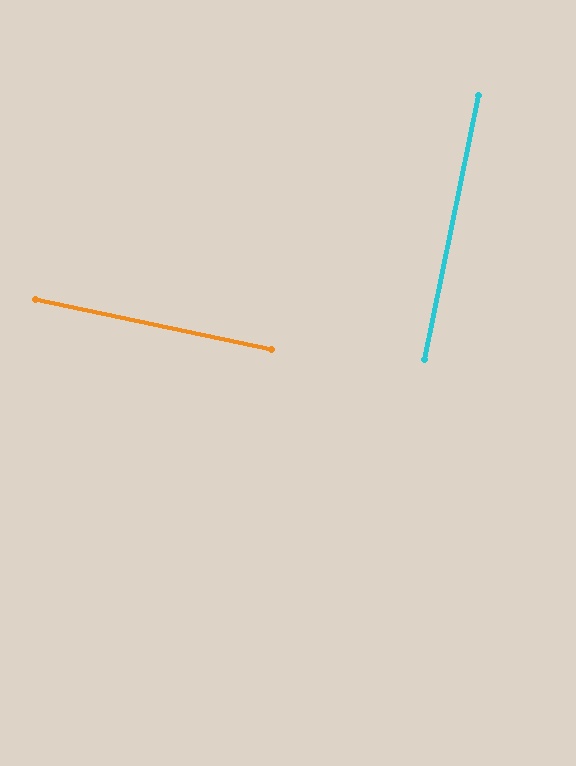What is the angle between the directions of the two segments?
Approximately 90 degrees.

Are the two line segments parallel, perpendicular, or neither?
Perpendicular — they meet at approximately 90°.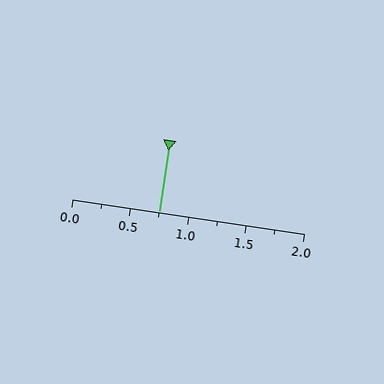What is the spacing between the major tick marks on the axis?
The major ticks are spaced 0.5 apart.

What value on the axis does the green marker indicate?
The marker indicates approximately 0.75.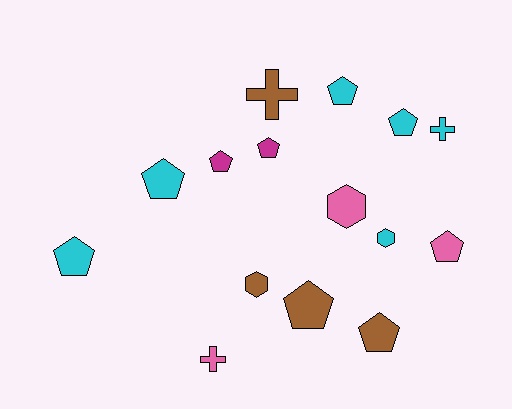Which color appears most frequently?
Cyan, with 6 objects.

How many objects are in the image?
There are 15 objects.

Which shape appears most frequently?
Pentagon, with 9 objects.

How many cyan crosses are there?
There is 1 cyan cross.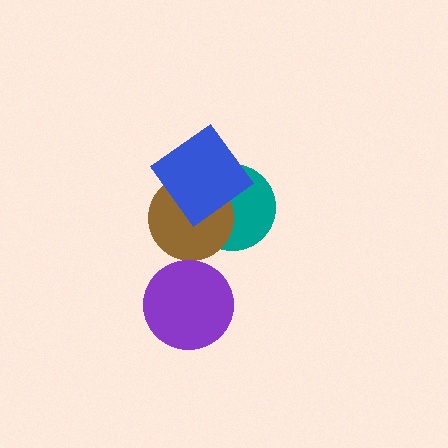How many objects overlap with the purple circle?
0 objects overlap with the purple circle.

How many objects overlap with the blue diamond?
2 objects overlap with the blue diamond.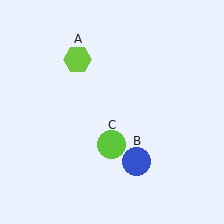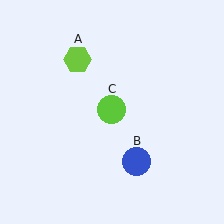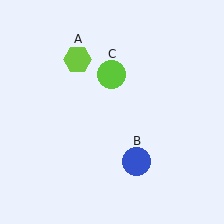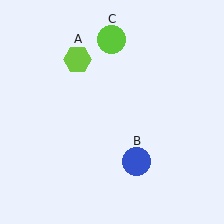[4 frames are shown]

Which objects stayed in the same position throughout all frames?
Lime hexagon (object A) and blue circle (object B) remained stationary.